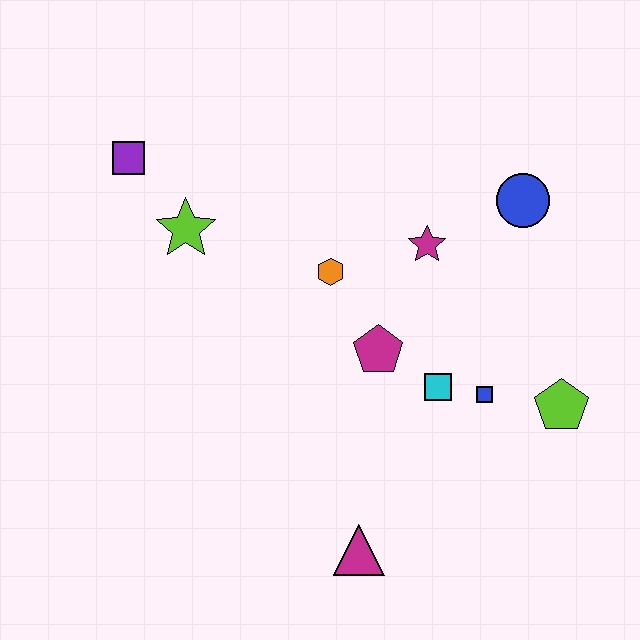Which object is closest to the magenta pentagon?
The cyan square is closest to the magenta pentagon.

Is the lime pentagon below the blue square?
Yes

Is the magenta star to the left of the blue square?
Yes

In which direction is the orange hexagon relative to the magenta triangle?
The orange hexagon is above the magenta triangle.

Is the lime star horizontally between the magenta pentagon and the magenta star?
No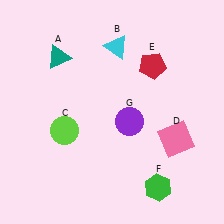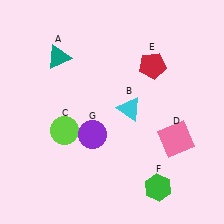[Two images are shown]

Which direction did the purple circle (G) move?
The purple circle (G) moved left.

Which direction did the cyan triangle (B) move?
The cyan triangle (B) moved down.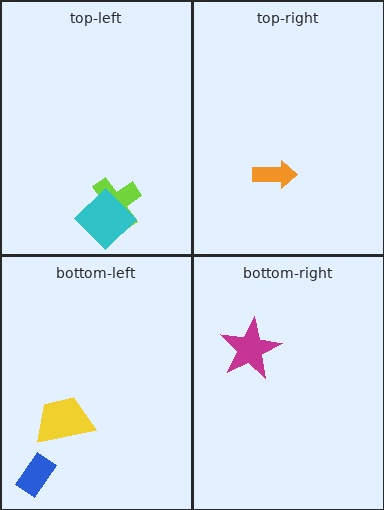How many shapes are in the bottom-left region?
2.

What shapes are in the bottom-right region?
The magenta star.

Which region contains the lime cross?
The top-left region.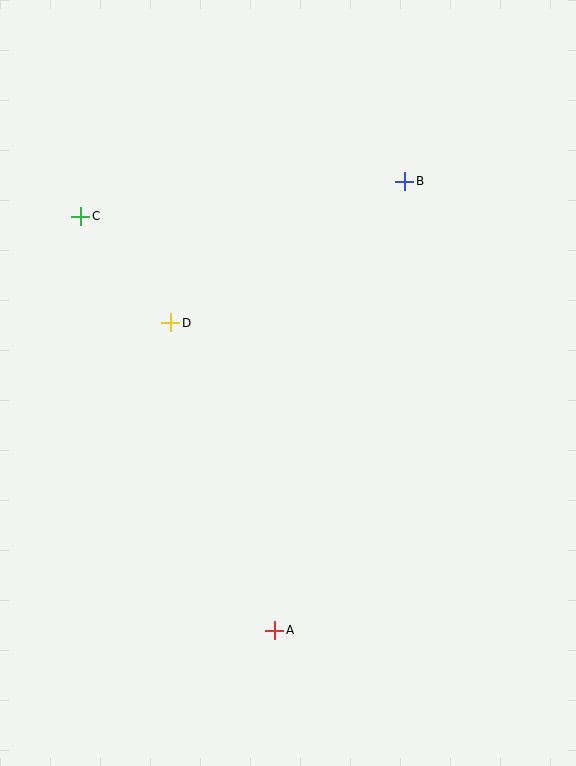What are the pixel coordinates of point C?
Point C is at (81, 216).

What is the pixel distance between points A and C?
The distance between A and C is 457 pixels.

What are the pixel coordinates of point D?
Point D is at (171, 323).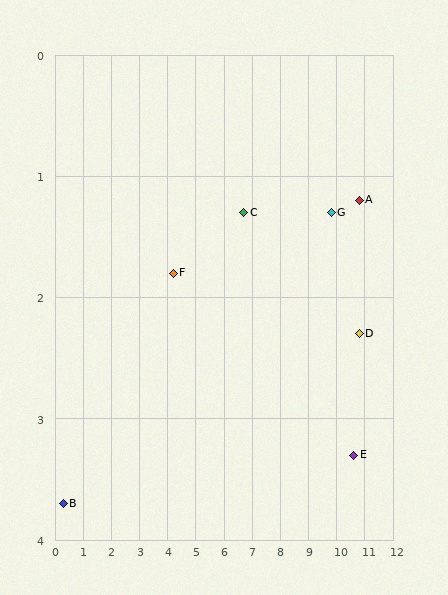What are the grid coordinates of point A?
Point A is at approximately (10.8, 1.2).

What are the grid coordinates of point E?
Point E is at approximately (10.6, 3.3).